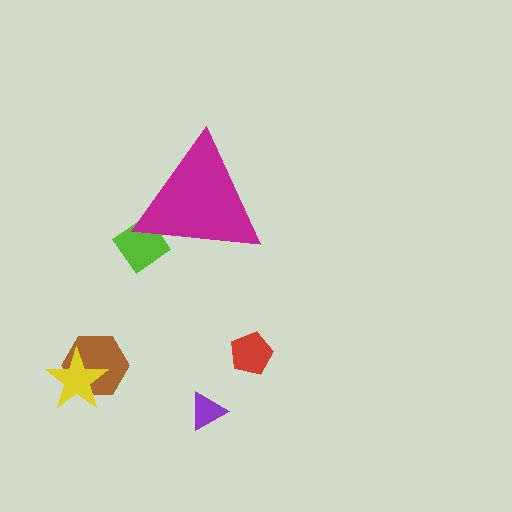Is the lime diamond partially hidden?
Yes, the lime diamond is partially hidden behind the magenta triangle.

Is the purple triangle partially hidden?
No, the purple triangle is fully visible.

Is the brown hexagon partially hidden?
No, the brown hexagon is fully visible.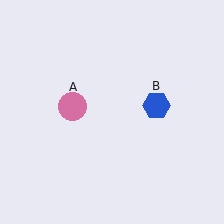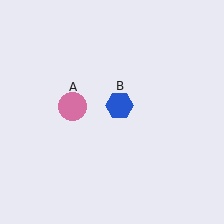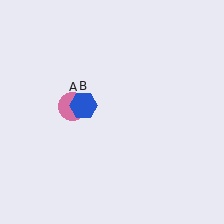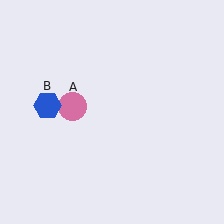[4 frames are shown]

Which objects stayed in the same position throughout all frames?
Pink circle (object A) remained stationary.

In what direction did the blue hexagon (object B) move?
The blue hexagon (object B) moved left.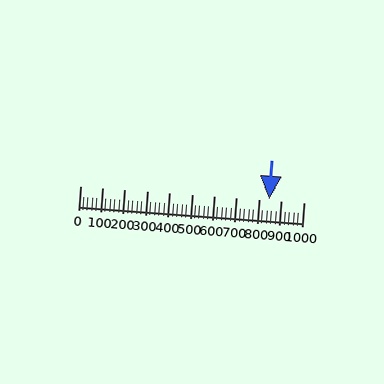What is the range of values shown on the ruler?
The ruler shows values from 0 to 1000.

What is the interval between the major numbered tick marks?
The major tick marks are spaced 100 units apart.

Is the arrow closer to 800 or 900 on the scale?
The arrow is closer to 800.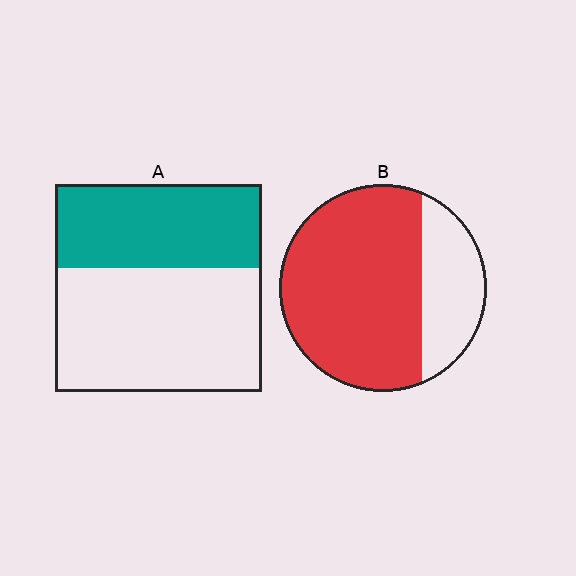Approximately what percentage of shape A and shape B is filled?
A is approximately 40% and B is approximately 75%.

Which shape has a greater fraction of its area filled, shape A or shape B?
Shape B.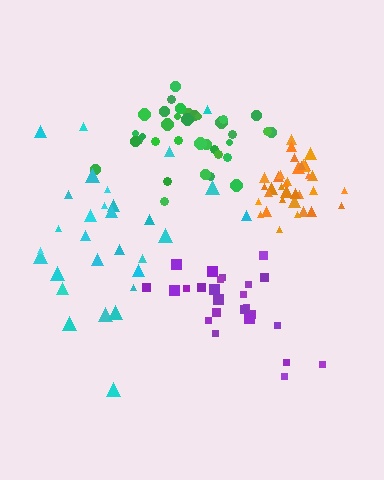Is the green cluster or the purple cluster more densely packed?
Green.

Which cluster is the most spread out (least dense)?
Cyan.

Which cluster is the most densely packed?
Orange.